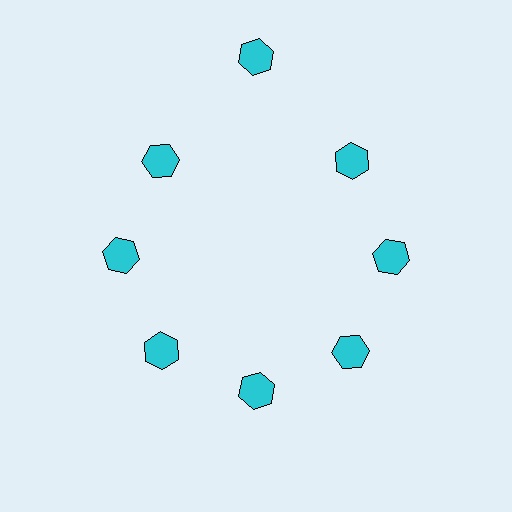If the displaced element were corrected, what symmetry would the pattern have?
It would have 8-fold rotational symmetry — the pattern would map onto itself every 45 degrees.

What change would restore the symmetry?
The symmetry would be restored by moving it inward, back onto the ring so that all 8 hexagons sit at equal angles and equal distance from the center.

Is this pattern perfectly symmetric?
No. The 8 cyan hexagons are arranged in a ring, but one element near the 12 o'clock position is pushed outward from the center, breaking the 8-fold rotational symmetry.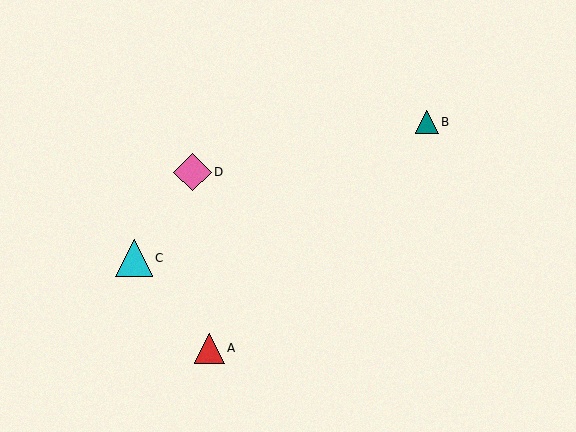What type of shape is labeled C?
Shape C is a cyan triangle.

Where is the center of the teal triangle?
The center of the teal triangle is at (427, 122).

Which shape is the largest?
The pink diamond (labeled D) is the largest.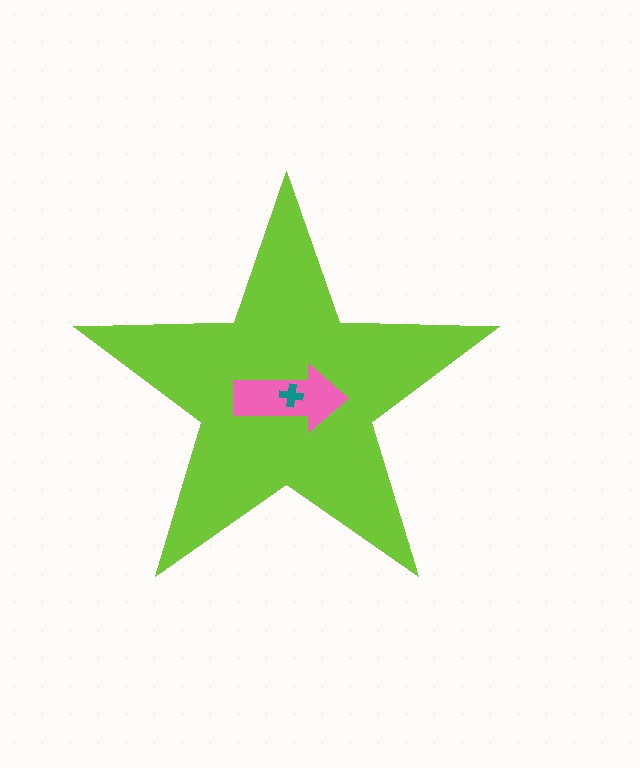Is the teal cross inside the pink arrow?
Yes.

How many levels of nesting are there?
3.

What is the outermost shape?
The lime star.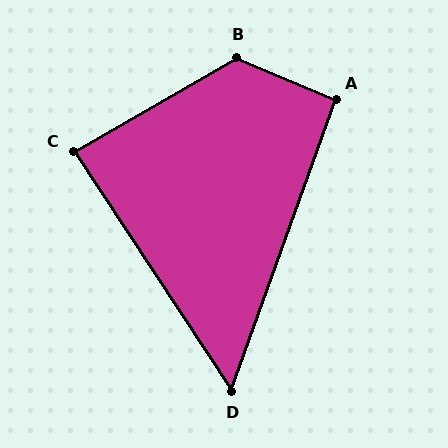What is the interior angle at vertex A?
Approximately 93 degrees (approximately right).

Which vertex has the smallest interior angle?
D, at approximately 53 degrees.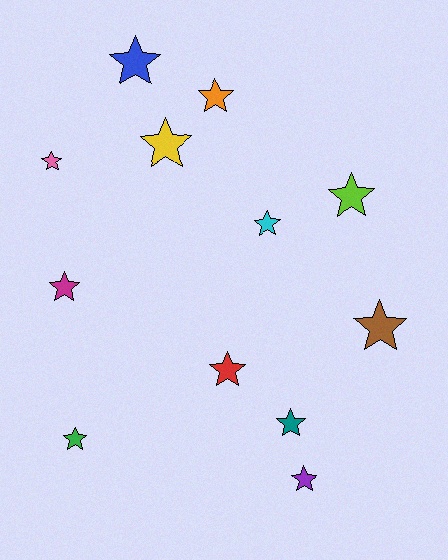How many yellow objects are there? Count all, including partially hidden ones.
There is 1 yellow object.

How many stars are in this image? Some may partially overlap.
There are 12 stars.